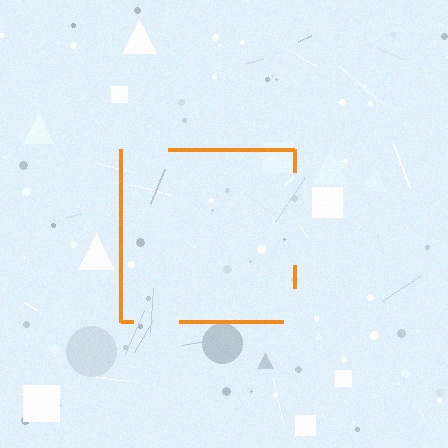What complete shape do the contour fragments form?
The contour fragments form a square.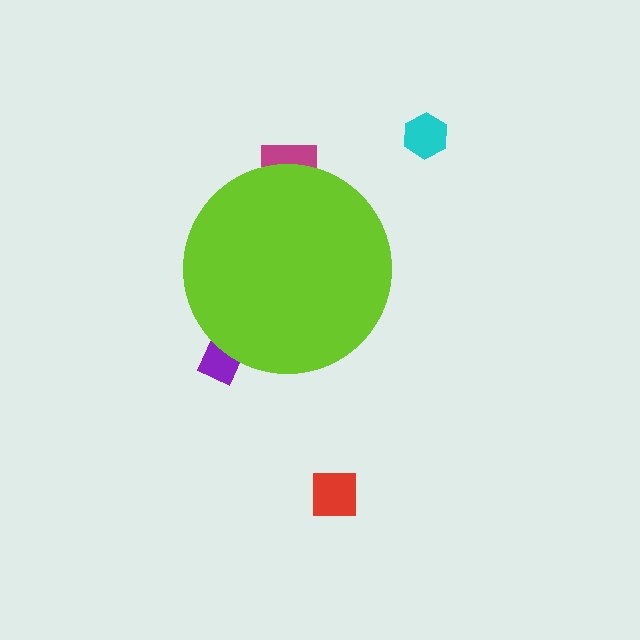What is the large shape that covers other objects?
A lime circle.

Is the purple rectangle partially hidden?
Yes, the purple rectangle is partially hidden behind the lime circle.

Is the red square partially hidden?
No, the red square is fully visible.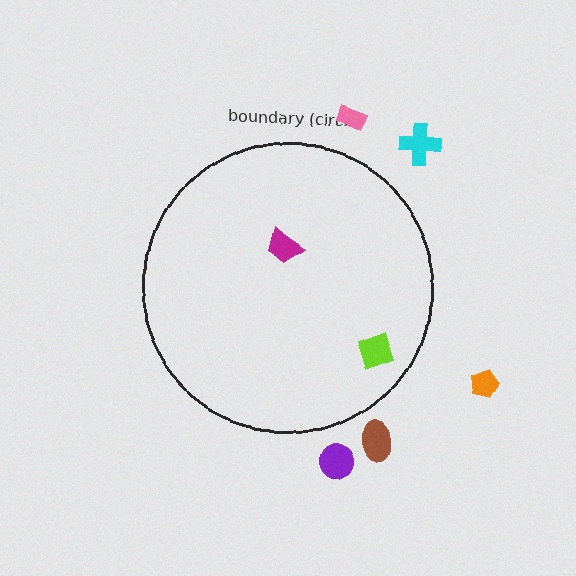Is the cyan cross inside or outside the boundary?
Outside.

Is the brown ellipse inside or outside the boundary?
Outside.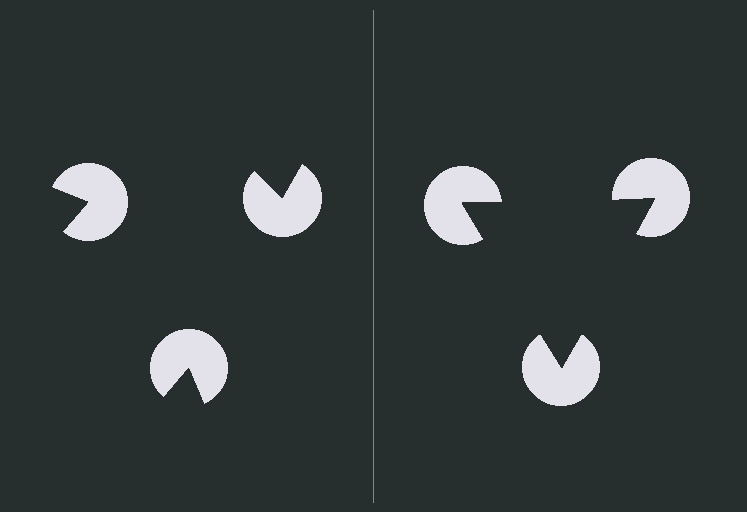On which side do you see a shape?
An illusory triangle appears on the right side. On the left side the wedge cuts are rotated, so no coherent shape forms.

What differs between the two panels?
The pac-man discs are positioned identically on both sides; only the wedge orientations differ. On the right they align to a triangle; on the left they are misaligned.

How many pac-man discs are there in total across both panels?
6 — 3 on each side.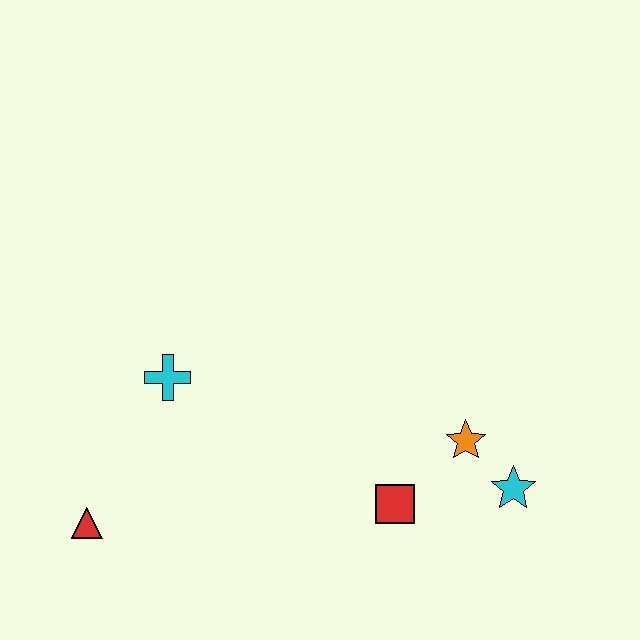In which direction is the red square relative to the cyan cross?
The red square is to the right of the cyan cross.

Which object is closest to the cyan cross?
The red triangle is closest to the cyan cross.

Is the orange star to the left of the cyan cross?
No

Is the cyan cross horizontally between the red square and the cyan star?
No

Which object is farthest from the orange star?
The red triangle is farthest from the orange star.